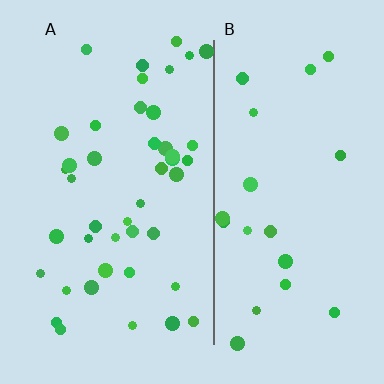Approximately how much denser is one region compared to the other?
Approximately 2.1× — region A over region B.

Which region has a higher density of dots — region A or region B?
A (the left).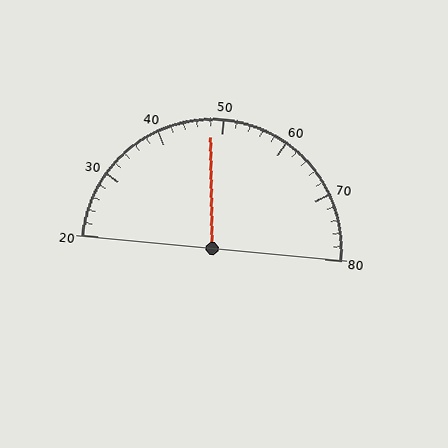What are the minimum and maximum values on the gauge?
The gauge ranges from 20 to 80.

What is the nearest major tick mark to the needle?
The nearest major tick mark is 50.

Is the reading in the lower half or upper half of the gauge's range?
The reading is in the lower half of the range (20 to 80).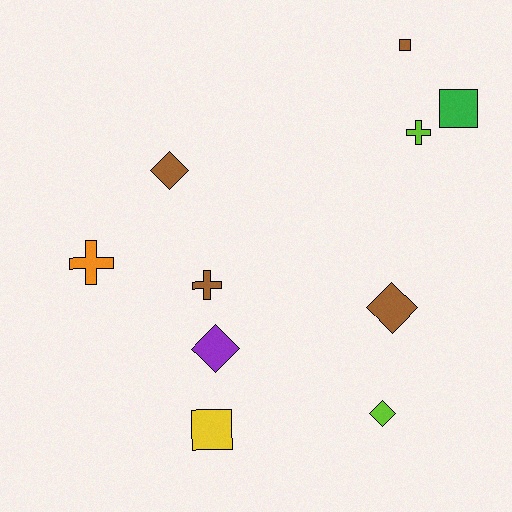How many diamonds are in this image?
There are 4 diamonds.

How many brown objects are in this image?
There are 4 brown objects.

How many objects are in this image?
There are 10 objects.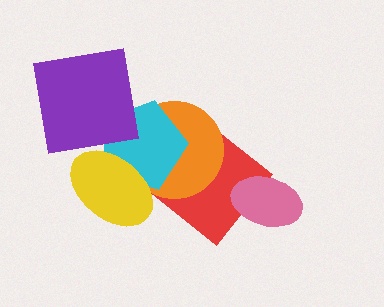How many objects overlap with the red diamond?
3 objects overlap with the red diamond.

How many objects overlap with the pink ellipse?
1 object overlaps with the pink ellipse.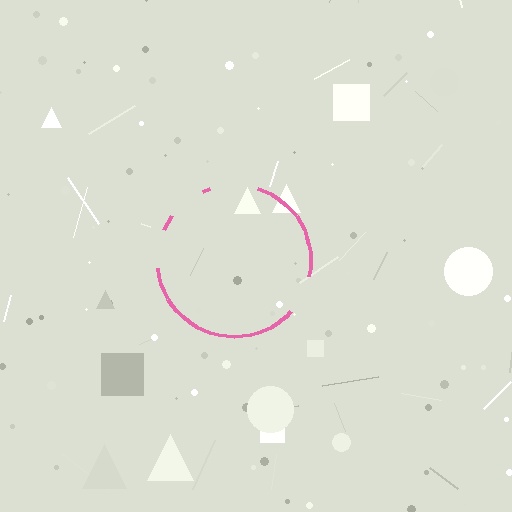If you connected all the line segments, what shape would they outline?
They would outline a circle.